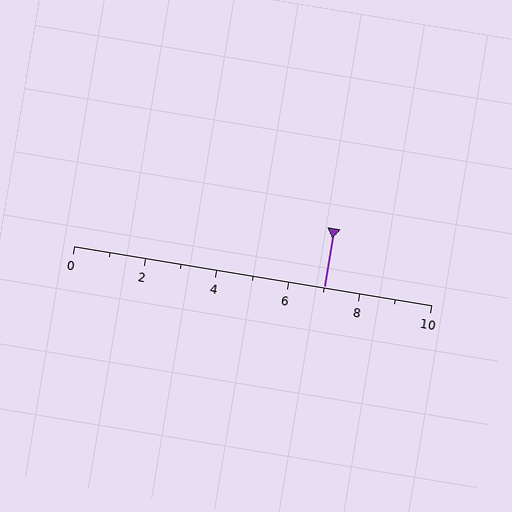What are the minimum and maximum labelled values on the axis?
The axis runs from 0 to 10.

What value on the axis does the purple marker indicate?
The marker indicates approximately 7.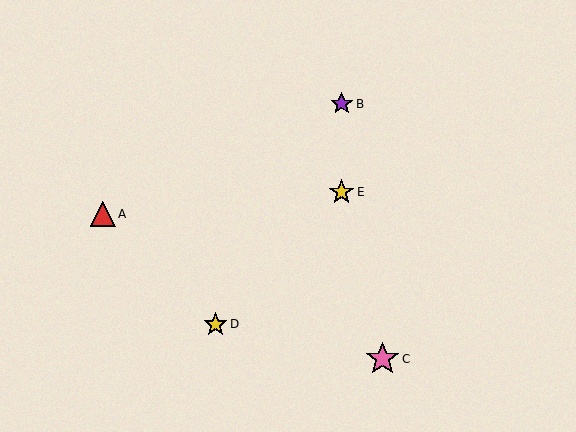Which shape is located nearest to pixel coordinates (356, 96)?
The purple star (labeled B) at (342, 104) is nearest to that location.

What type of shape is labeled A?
Shape A is a red triangle.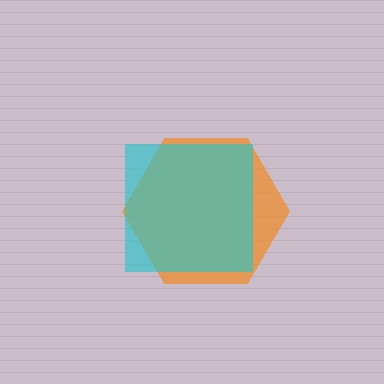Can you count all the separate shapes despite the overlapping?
Yes, there are 2 separate shapes.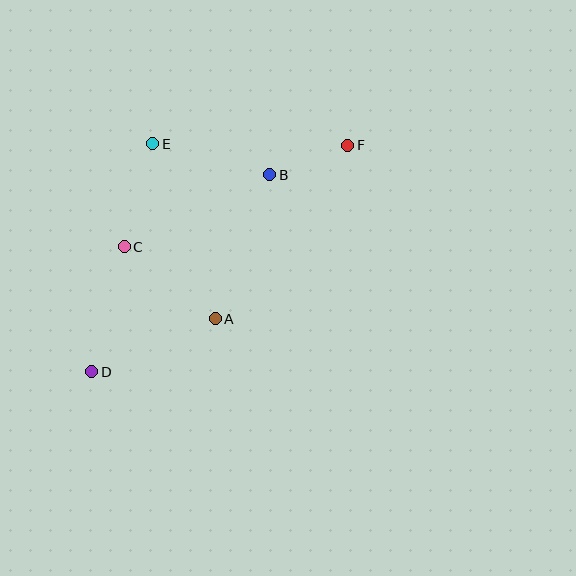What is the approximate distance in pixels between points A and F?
The distance between A and F is approximately 218 pixels.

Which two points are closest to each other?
Points B and F are closest to each other.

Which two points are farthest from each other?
Points D and F are farthest from each other.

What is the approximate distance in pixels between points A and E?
The distance between A and E is approximately 186 pixels.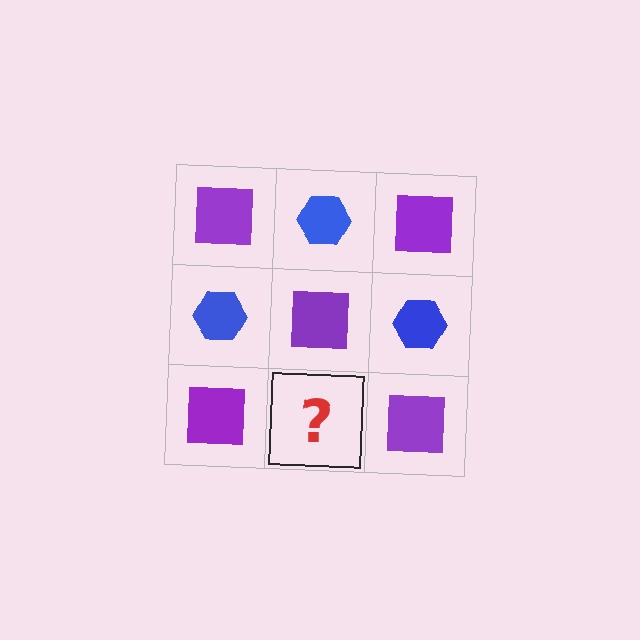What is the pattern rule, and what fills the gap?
The rule is that it alternates purple square and blue hexagon in a checkerboard pattern. The gap should be filled with a blue hexagon.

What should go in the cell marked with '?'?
The missing cell should contain a blue hexagon.